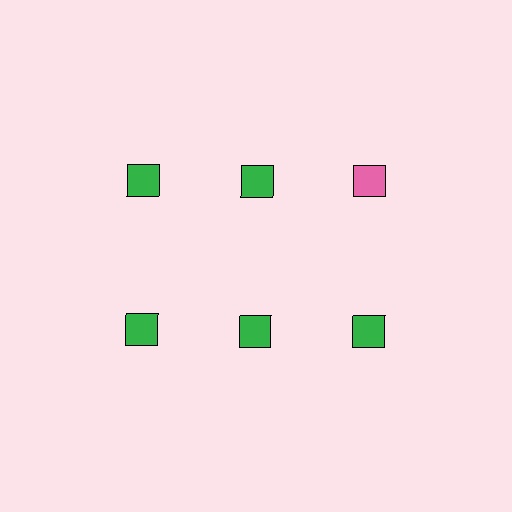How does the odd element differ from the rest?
It has a different color: pink instead of green.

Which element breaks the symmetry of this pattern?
The pink square in the top row, center column breaks the symmetry. All other shapes are green squares.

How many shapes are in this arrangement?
There are 6 shapes arranged in a grid pattern.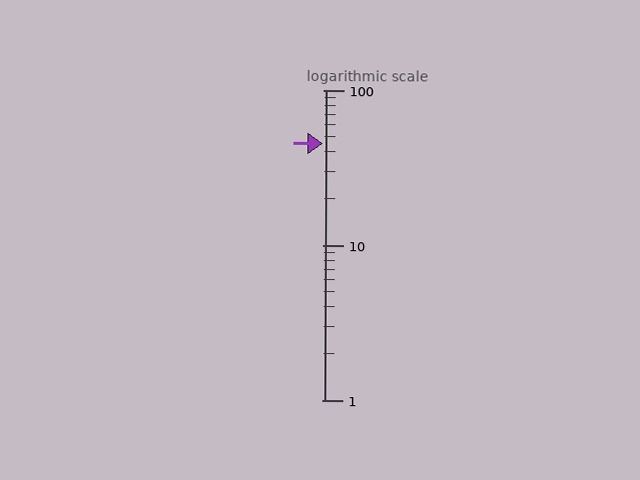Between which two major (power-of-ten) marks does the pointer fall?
The pointer is between 10 and 100.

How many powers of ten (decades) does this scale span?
The scale spans 2 decades, from 1 to 100.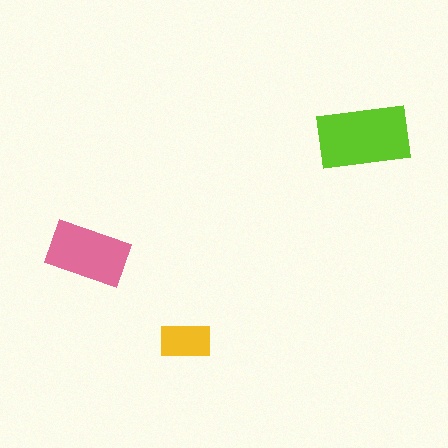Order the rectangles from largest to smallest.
the lime one, the pink one, the yellow one.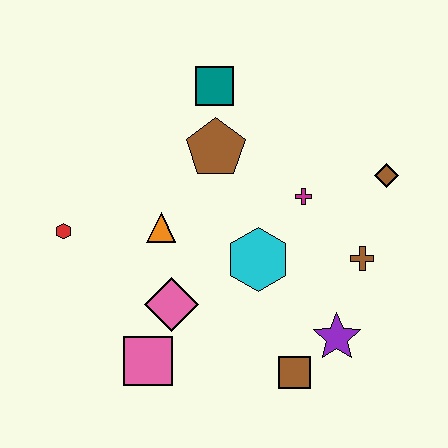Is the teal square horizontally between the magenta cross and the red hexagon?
Yes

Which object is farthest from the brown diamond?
The red hexagon is farthest from the brown diamond.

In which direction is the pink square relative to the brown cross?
The pink square is to the left of the brown cross.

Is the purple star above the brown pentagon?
No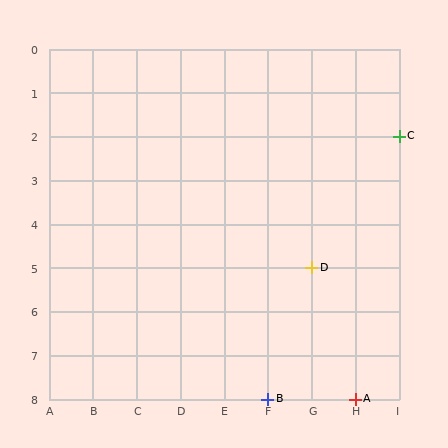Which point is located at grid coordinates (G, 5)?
Point D is at (G, 5).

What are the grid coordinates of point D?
Point D is at grid coordinates (G, 5).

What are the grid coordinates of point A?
Point A is at grid coordinates (H, 8).